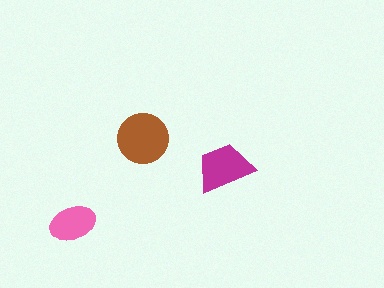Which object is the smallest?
The pink ellipse.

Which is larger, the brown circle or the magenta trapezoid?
The brown circle.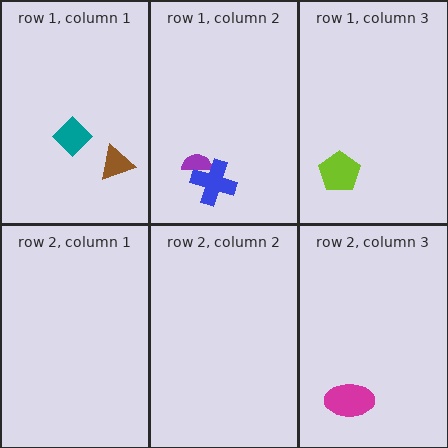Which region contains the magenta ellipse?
The row 2, column 3 region.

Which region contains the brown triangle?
The row 1, column 1 region.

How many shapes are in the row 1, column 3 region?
1.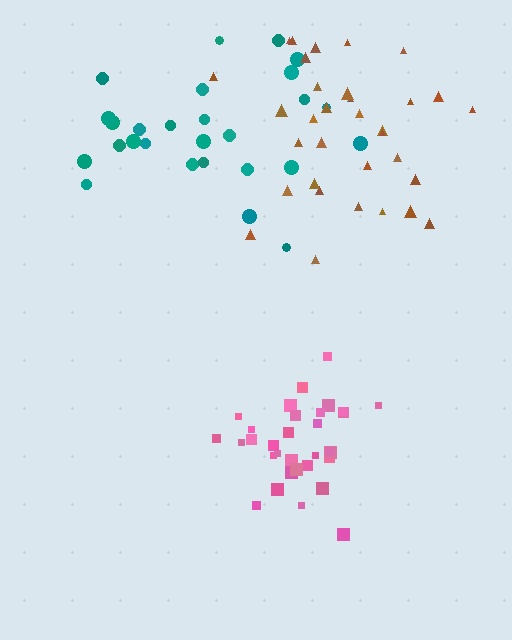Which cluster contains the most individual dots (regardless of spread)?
Pink (34).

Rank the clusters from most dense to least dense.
pink, teal, brown.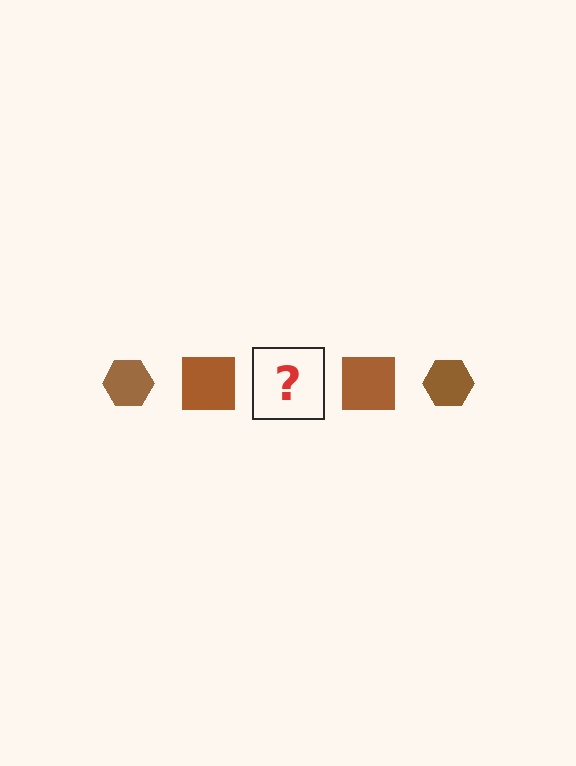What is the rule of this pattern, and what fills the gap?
The rule is that the pattern cycles through hexagon, square shapes in brown. The gap should be filled with a brown hexagon.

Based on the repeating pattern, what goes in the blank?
The blank should be a brown hexagon.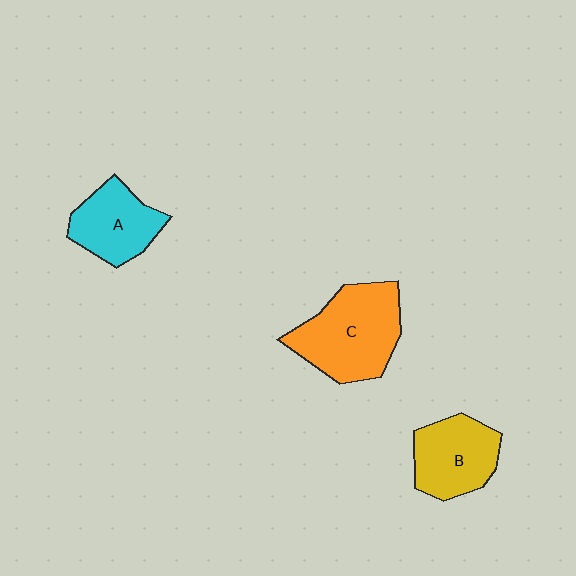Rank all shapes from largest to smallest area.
From largest to smallest: C (orange), B (yellow), A (cyan).